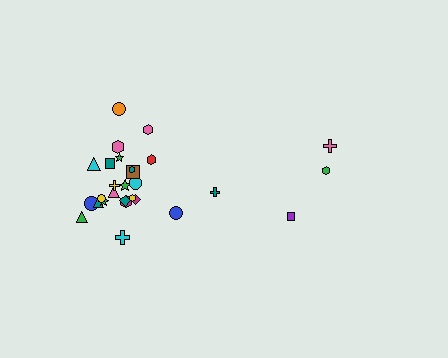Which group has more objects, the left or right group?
The left group.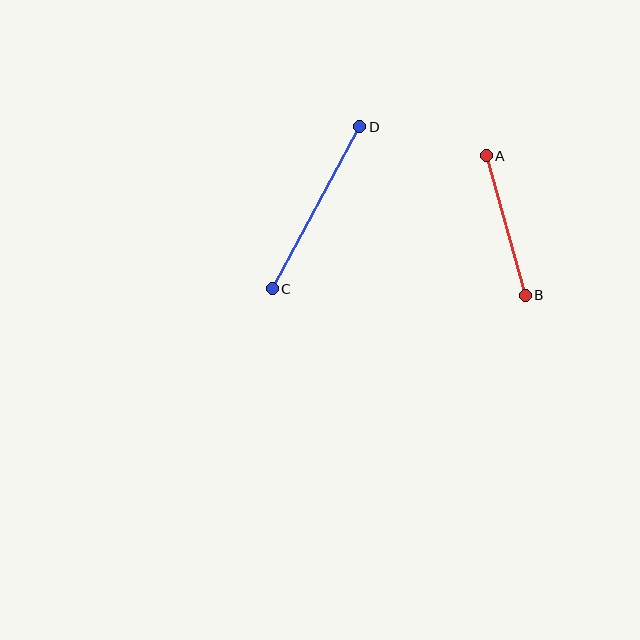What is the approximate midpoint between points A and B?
The midpoint is at approximately (506, 226) pixels.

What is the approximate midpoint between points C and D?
The midpoint is at approximately (316, 208) pixels.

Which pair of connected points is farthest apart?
Points C and D are farthest apart.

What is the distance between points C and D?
The distance is approximately 184 pixels.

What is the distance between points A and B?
The distance is approximately 145 pixels.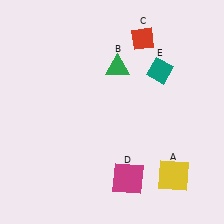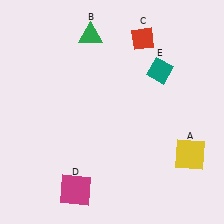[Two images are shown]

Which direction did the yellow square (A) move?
The yellow square (A) moved up.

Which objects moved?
The objects that moved are: the yellow square (A), the green triangle (B), the magenta square (D).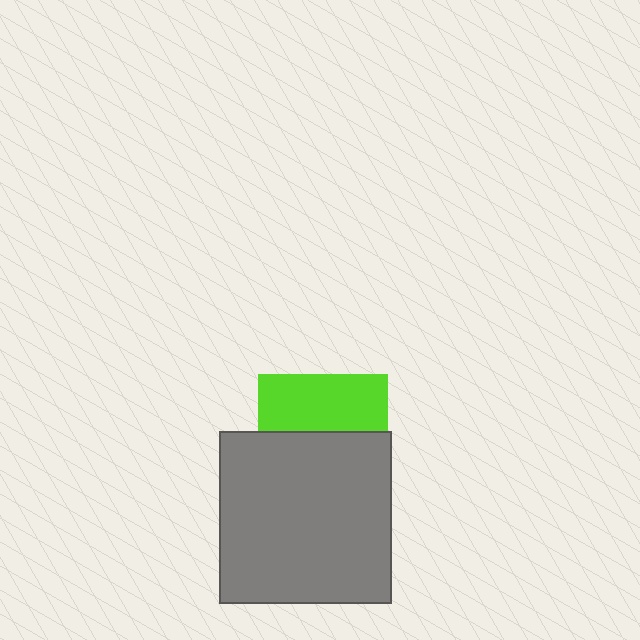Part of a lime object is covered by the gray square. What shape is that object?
It is a square.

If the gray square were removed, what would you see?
You would see the complete lime square.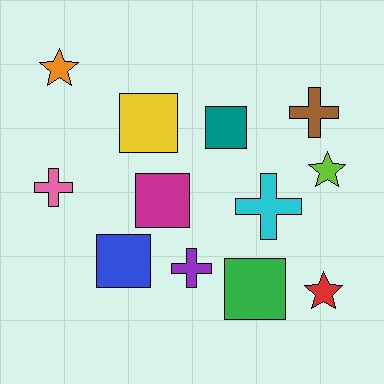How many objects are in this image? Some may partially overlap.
There are 12 objects.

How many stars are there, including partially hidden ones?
There are 3 stars.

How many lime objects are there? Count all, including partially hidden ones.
There is 1 lime object.